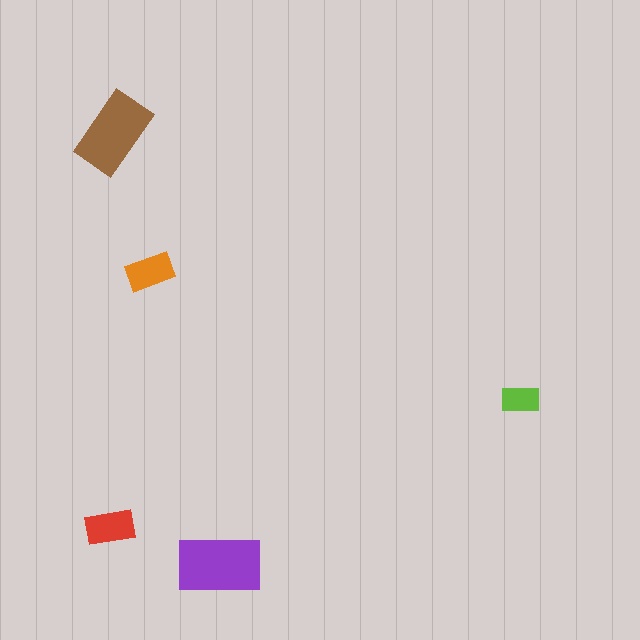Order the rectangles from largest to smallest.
the purple one, the brown one, the red one, the orange one, the lime one.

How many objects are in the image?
There are 5 objects in the image.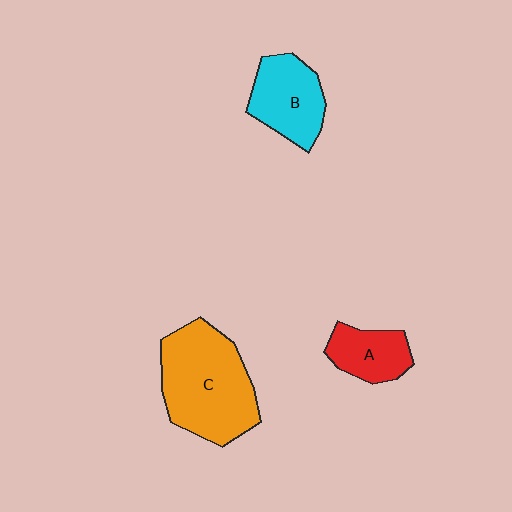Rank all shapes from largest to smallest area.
From largest to smallest: C (orange), B (cyan), A (red).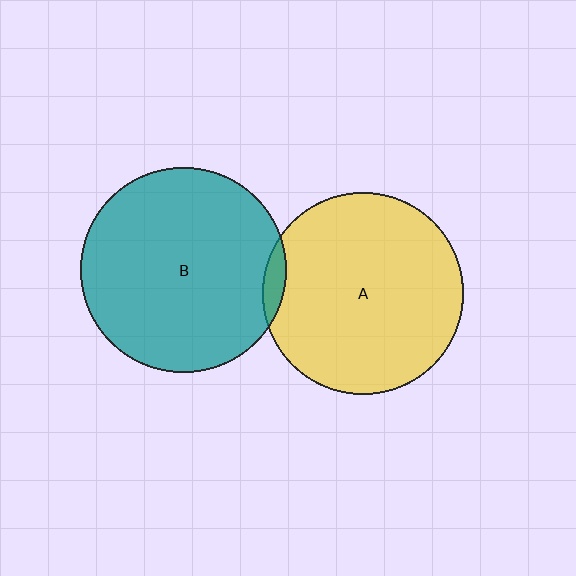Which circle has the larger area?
Circle B (teal).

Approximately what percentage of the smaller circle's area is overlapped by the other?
Approximately 5%.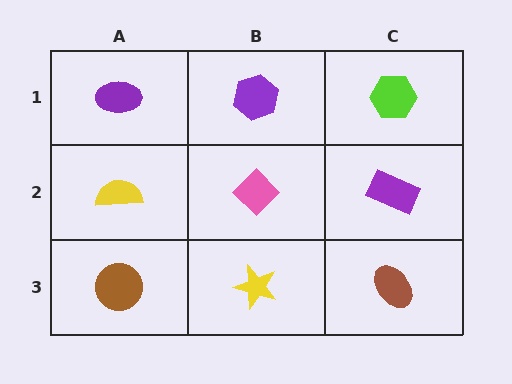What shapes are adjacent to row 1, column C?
A purple rectangle (row 2, column C), a purple hexagon (row 1, column B).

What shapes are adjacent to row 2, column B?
A purple hexagon (row 1, column B), a yellow star (row 3, column B), a yellow semicircle (row 2, column A), a purple rectangle (row 2, column C).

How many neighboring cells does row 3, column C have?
2.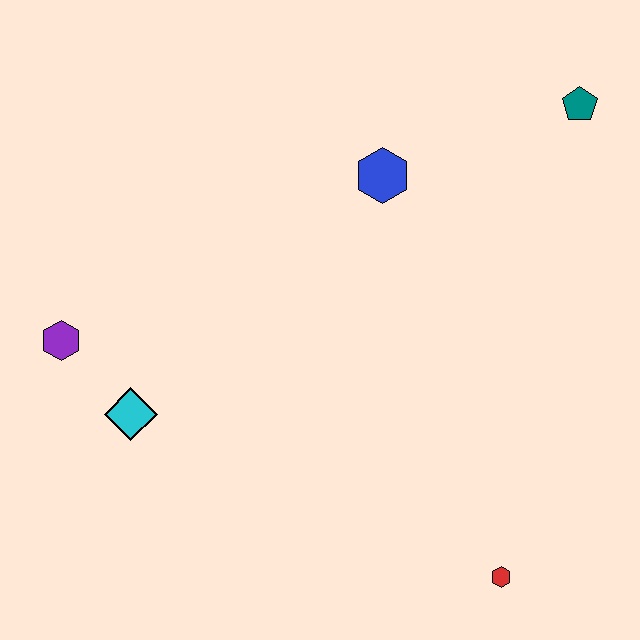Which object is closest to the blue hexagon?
The teal pentagon is closest to the blue hexagon.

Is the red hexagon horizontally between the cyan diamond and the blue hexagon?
No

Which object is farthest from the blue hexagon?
The red hexagon is farthest from the blue hexagon.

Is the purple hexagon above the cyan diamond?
Yes